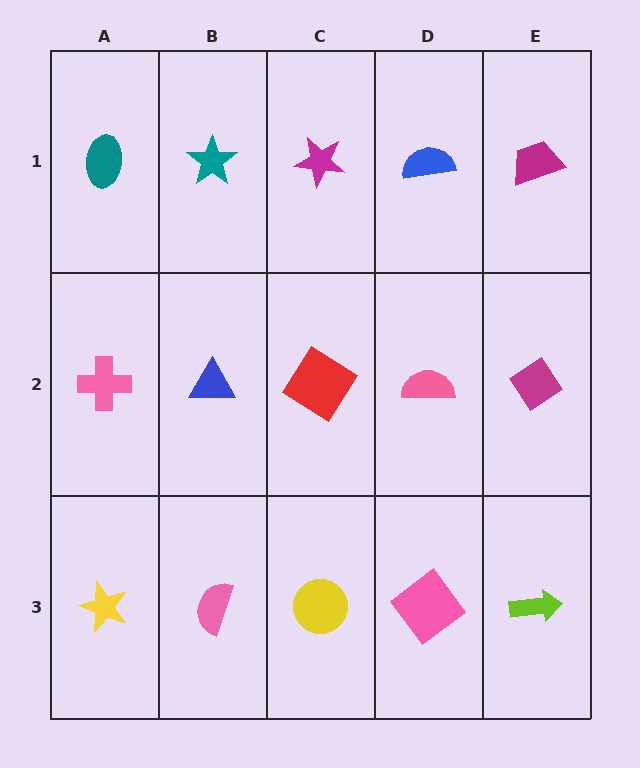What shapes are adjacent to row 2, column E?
A magenta trapezoid (row 1, column E), a lime arrow (row 3, column E), a pink semicircle (row 2, column D).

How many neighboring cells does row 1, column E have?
2.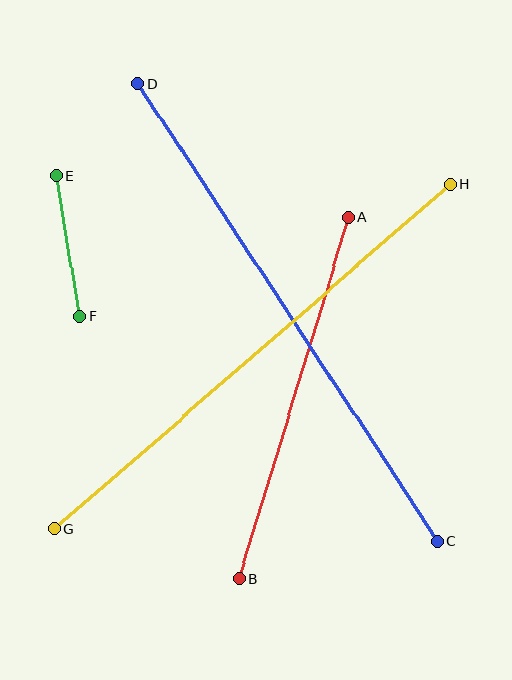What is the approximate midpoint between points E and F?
The midpoint is at approximately (68, 246) pixels.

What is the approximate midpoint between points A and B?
The midpoint is at approximately (294, 398) pixels.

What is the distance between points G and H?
The distance is approximately 525 pixels.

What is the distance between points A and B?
The distance is approximately 378 pixels.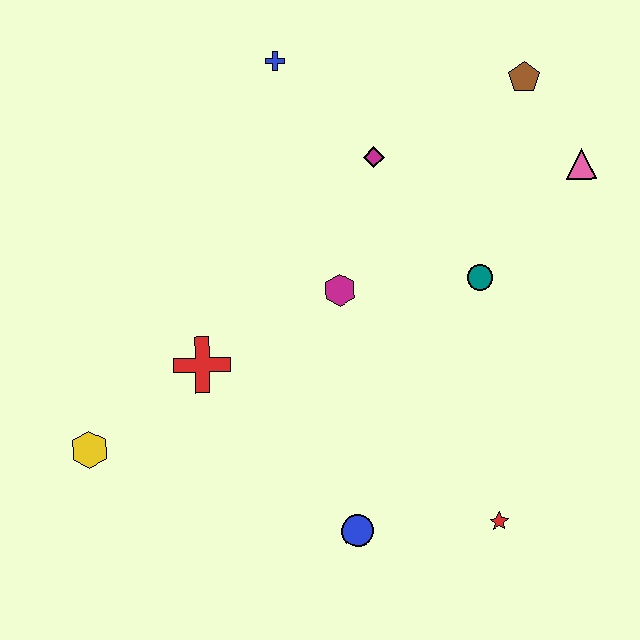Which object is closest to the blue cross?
The magenta diamond is closest to the blue cross.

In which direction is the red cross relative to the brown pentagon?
The red cross is to the left of the brown pentagon.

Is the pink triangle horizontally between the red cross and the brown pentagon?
No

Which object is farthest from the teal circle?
The yellow hexagon is farthest from the teal circle.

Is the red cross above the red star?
Yes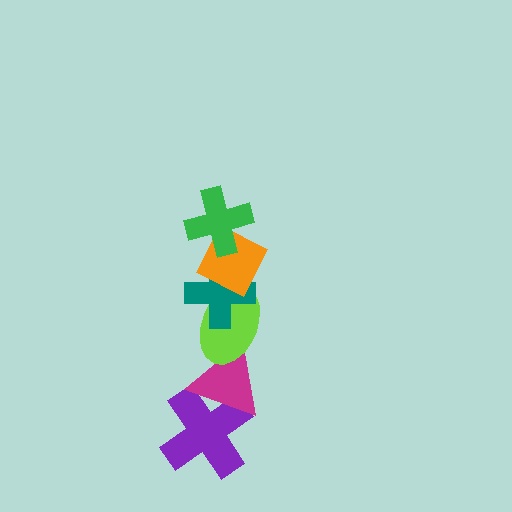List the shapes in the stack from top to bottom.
From top to bottom: the green cross, the orange diamond, the teal cross, the lime ellipse, the magenta triangle, the purple cross.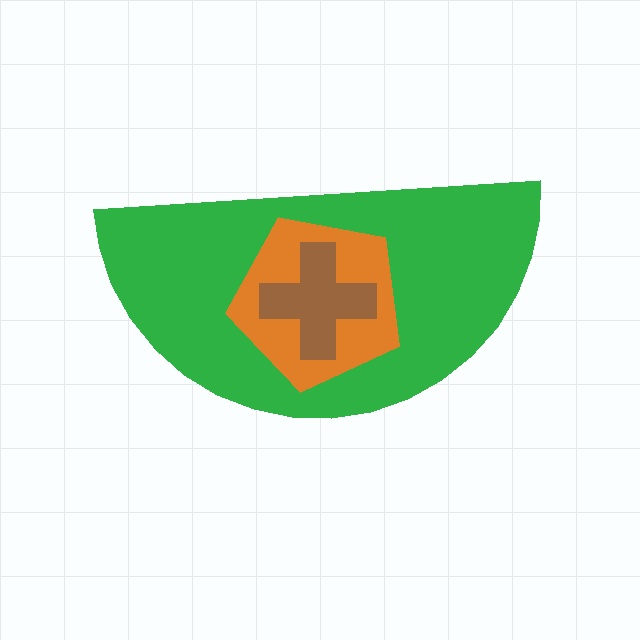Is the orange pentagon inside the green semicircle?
Yes.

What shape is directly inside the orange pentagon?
The brown cross.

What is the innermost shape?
The brown cross.